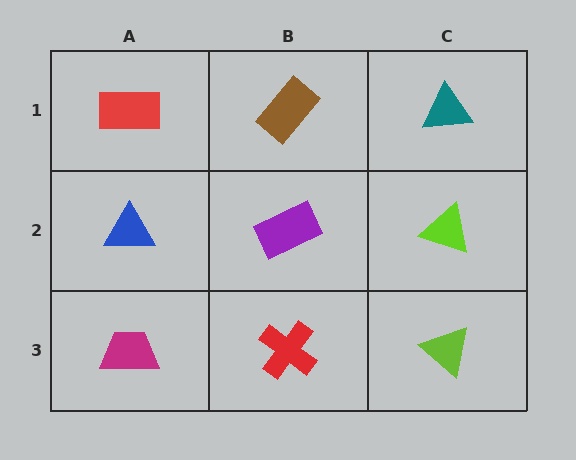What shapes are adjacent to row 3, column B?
A purple rectangle (row 2, column B), a magenta trapezoid (row 3, column A), a lime triangle (row 3, column C).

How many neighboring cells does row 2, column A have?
3.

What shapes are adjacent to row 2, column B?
A brown rectangle (row 1, column B), a red cross (row 3, column B), a blue triangle (row 2, column A), a lime triangle (row 2, column C).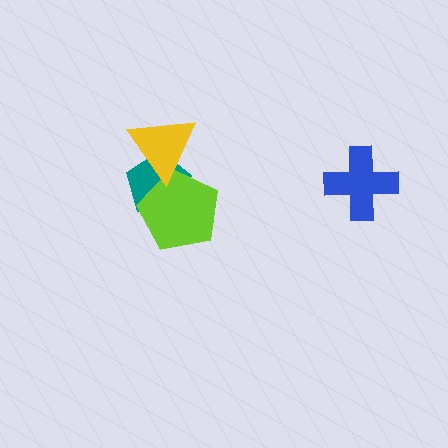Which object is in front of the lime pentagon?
The yellow triangle is in front of the lime pentagon.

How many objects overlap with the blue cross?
0 objects overlap with the blue cross.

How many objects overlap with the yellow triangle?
2 objects overlap with the yellow triangle.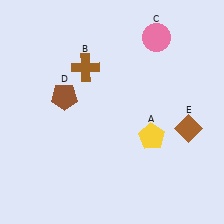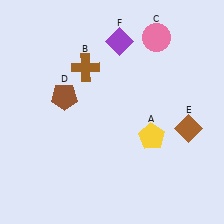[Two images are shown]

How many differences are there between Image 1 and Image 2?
There is 1 difference between the two images.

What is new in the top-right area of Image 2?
A purple diamond (F) was added in the top-right area of Image 2.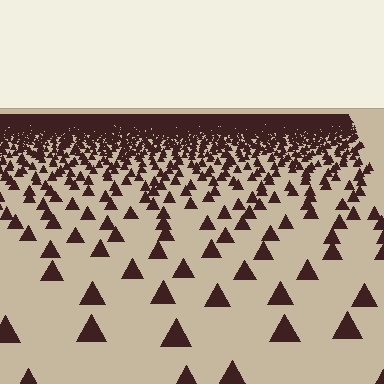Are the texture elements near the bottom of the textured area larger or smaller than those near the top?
Larger. Near the bottom, elements are closer to the viewer and appear at a bigger on-screen size.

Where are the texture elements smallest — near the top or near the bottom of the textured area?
Near the top.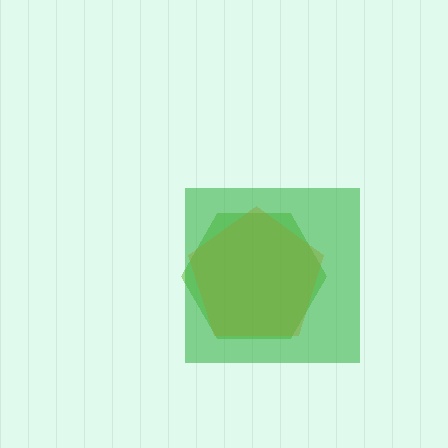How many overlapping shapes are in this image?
There are 3 overlapping shapes in the image.